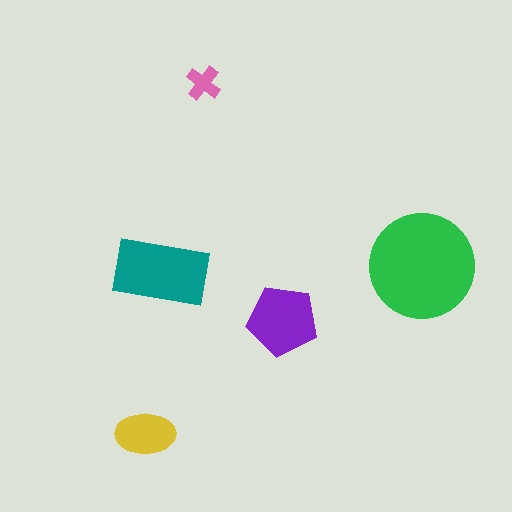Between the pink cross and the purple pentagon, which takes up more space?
The purple pentagon.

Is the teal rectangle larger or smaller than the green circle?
Smaller.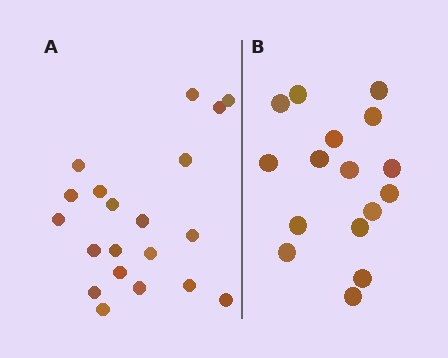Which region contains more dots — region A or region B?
Region A (the left region) has more dots.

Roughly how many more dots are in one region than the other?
Region A has about 4 more dots than region B.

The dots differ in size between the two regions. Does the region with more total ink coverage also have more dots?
No. Region B has more total ink coverage because its dots are larger, but region A actually contains more individual dots. Total area can be misleading — the number of items is what matters here.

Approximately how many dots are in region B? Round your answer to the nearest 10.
About 20 dots. (The exact count is 16, which rounds to 20.)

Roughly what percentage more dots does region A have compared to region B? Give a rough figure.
About 25% more.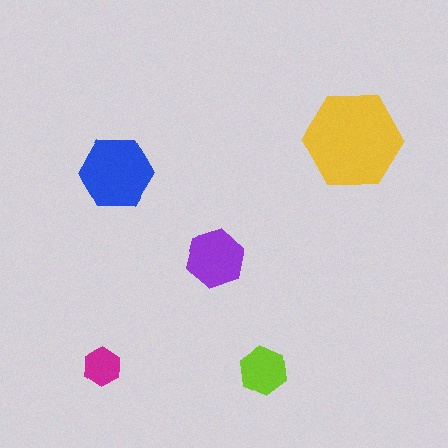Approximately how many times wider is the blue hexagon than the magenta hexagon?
About 2 times wider.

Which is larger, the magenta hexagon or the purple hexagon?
The purple one.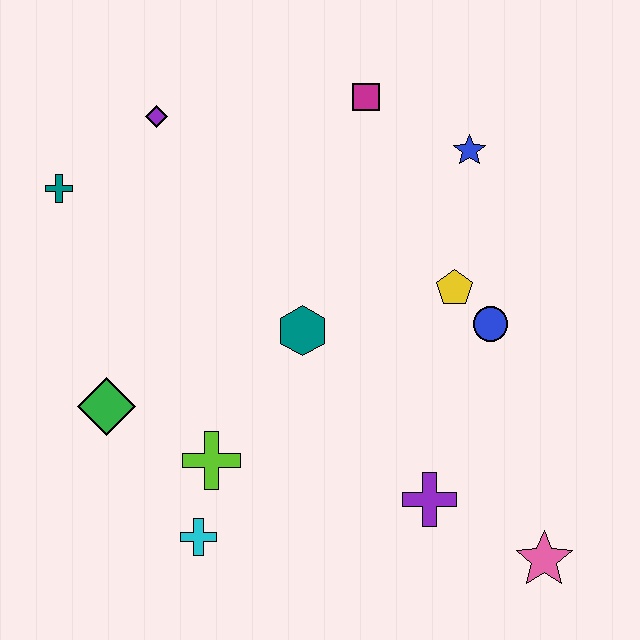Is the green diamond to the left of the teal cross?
No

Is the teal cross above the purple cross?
Yes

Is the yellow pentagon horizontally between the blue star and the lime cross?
Yes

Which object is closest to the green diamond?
The lime cross is closest to the green diamond.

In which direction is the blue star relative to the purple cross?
The blue star is above the purple cross.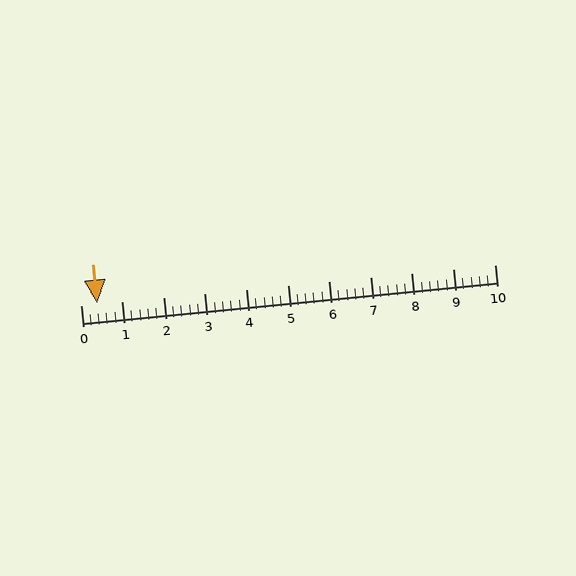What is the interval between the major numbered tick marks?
The major tick marks are spaced 1 units apart.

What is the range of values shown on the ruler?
The ruler shows values from 0 to 10.